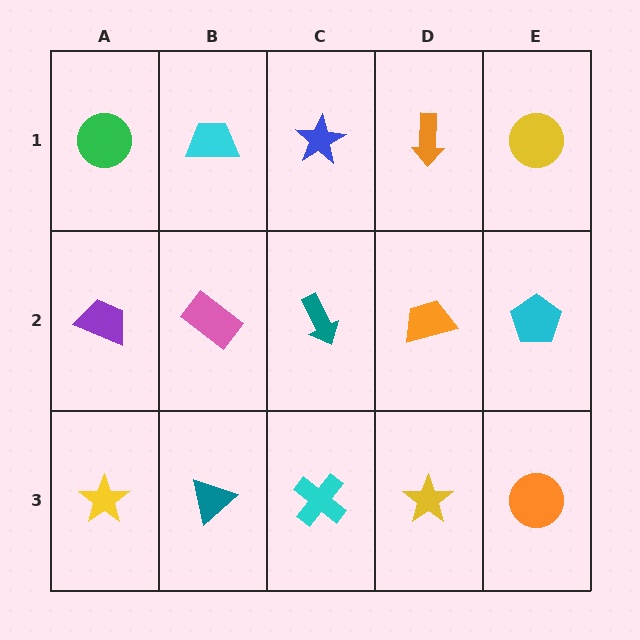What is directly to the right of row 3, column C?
A yellow star.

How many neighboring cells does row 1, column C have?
3.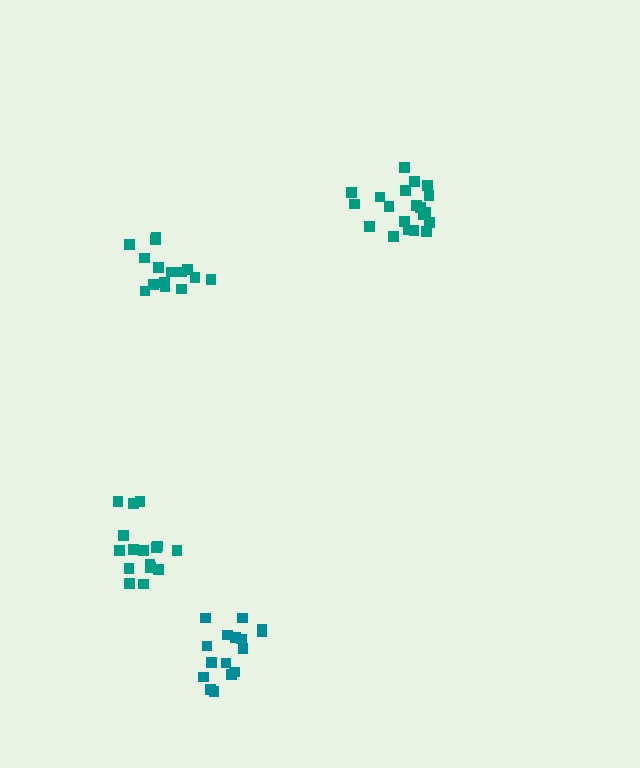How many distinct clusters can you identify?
There are 4 distinct clusters.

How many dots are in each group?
Group 1: 16 dots, Group 2: 15 dots, Group 3: 20 dots, Group 4: 16 dots (67 total).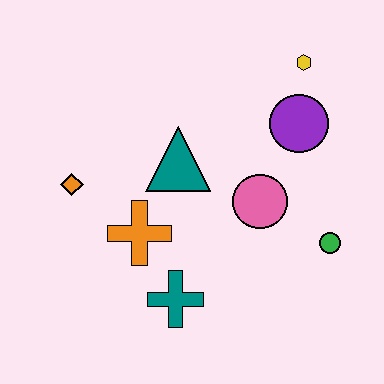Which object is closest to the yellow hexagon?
The purple circle is closest to the yellow hexagon.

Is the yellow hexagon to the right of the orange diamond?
Yes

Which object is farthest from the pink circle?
The orange diamond is farthest from the pink circle.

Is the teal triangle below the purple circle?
Yes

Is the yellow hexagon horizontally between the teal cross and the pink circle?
No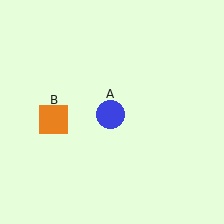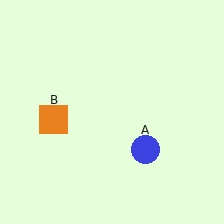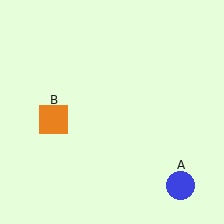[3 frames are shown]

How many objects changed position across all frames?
1 object changed position: blue circle (object A).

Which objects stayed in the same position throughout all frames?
Orange square (object B) remained stationary.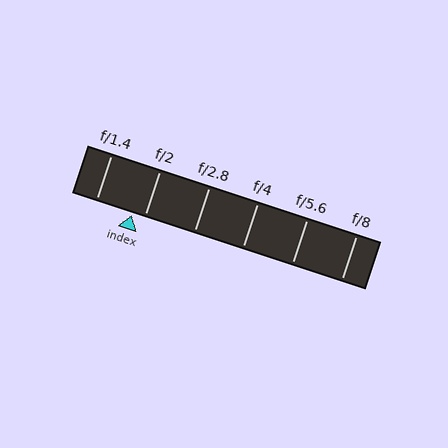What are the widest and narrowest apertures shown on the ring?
The widest aperture shown is f/1.4 and the narrowest is f/8.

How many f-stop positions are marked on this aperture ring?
There are 6 f-stop positions marked.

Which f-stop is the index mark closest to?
The index mark is closest to f/2.